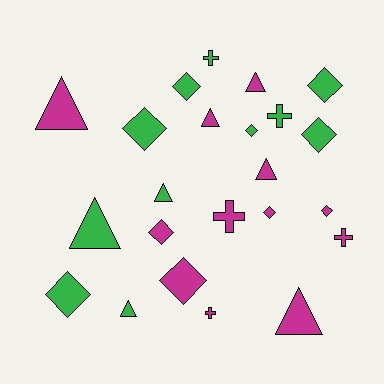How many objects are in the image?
There are 23 objects.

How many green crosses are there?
There are 2 green crosses.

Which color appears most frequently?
Magenta, with 12 objects.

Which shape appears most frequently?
Diamond, with 10 objects.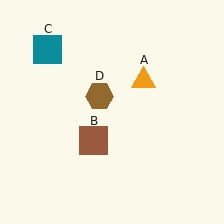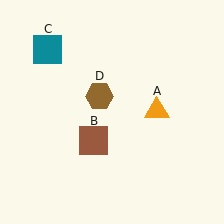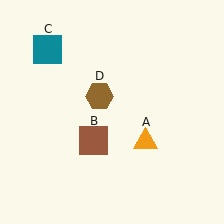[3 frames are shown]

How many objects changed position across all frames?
1 object changed position: orange triangle (object A).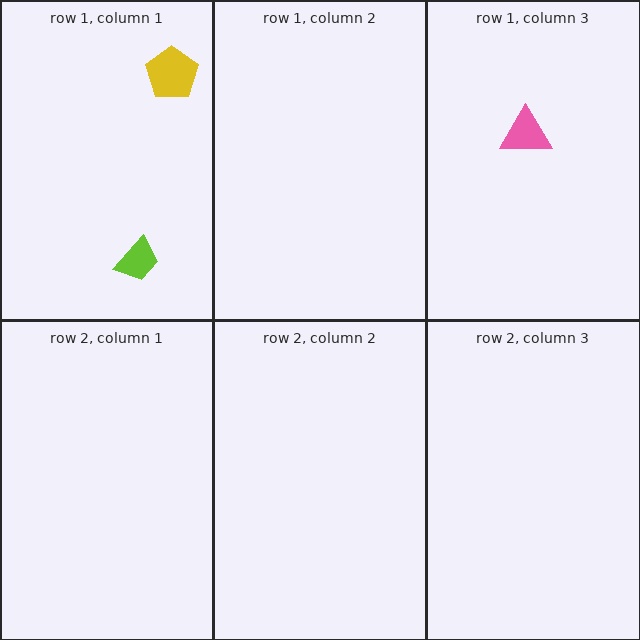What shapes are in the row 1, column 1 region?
The yellow pentagon, the lime trapezoid.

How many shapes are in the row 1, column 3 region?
1.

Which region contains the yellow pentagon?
The row 1, column 1 region.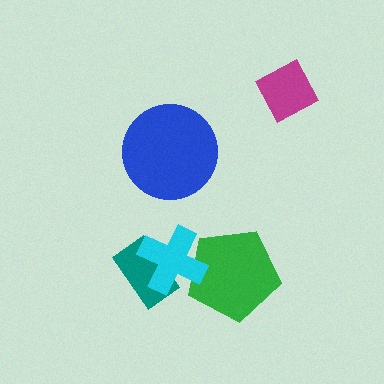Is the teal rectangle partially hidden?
Yes, it is partially covered by another shape.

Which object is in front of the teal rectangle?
The cyan cross is in front of the teal rectangle.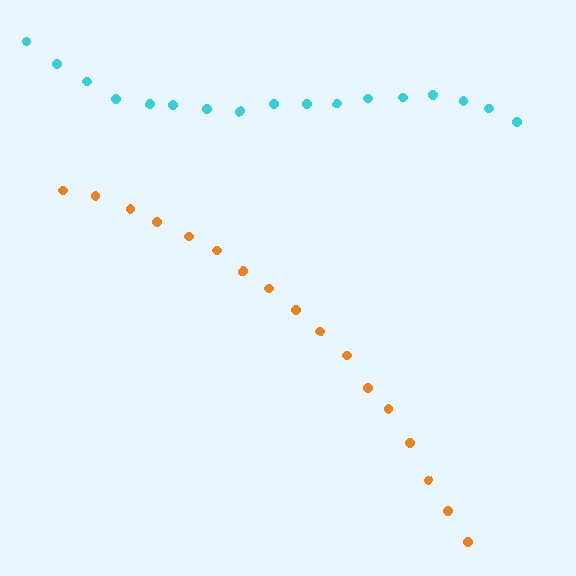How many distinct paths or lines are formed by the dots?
There are 2 distinct paths.